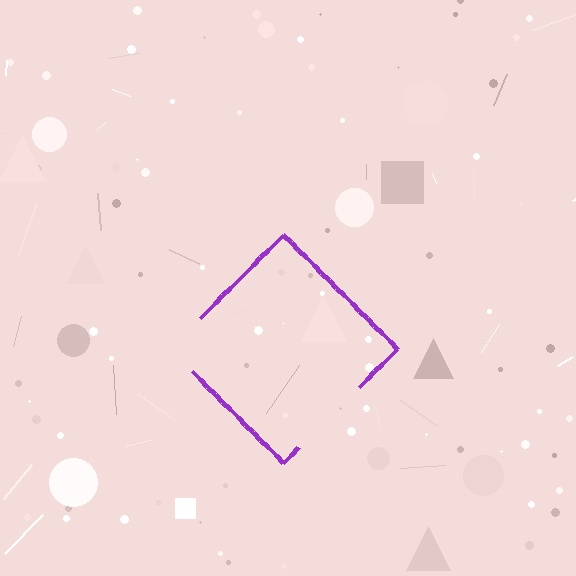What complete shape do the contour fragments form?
The contour fragments form a diamond.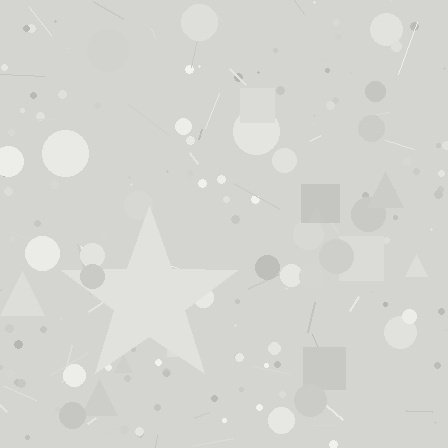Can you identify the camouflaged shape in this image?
The camouflaged shape is a star.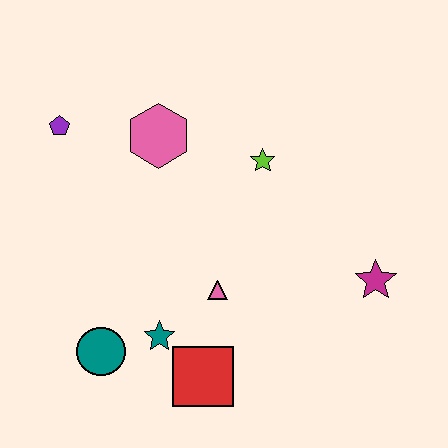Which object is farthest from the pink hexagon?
The magenta star is farthest from the pink hexagon.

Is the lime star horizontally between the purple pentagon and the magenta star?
Yes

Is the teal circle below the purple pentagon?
Yes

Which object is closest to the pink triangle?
The teal star is closest to the pink triangle.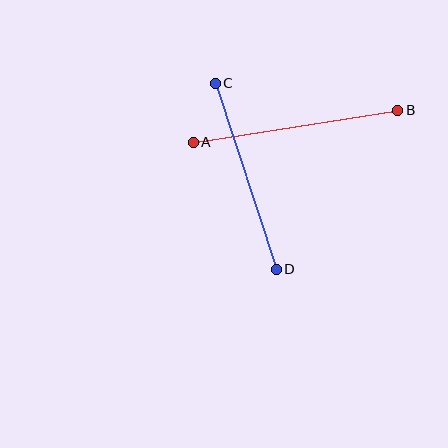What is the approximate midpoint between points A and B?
The midpoint is at approximately (295, 126) pixels.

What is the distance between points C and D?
The distance is approximately 196 pixels.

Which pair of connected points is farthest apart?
Points A and B are farthest apart.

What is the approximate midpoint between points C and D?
The midpoint is at approximately (246, 176) pixels.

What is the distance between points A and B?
The distance is approximately 207 pixels.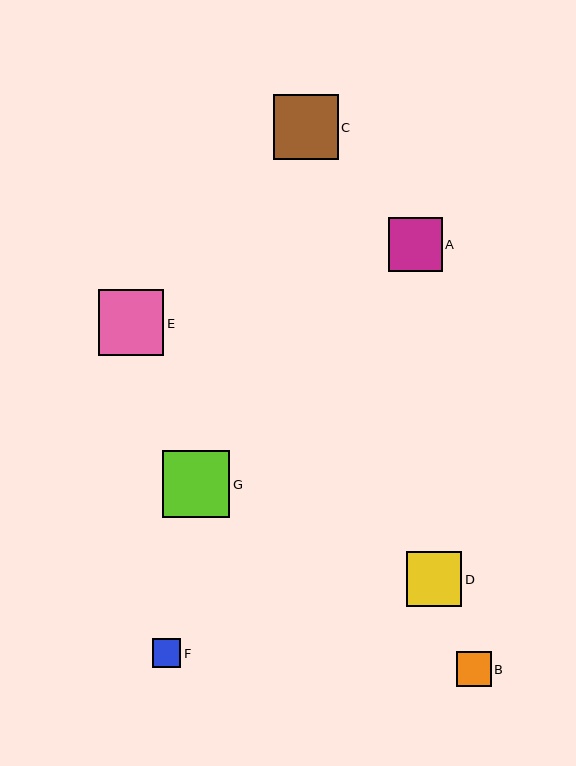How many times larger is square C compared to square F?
Square C is approximately 2.3 times the size of square F.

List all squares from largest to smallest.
From largest to smallest: G, E, C, D, A, B, F.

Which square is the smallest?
Square F is the smallest with a size of approximately 28 pixels.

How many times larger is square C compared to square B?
Square C is approximately 1.8 times the size of square B.